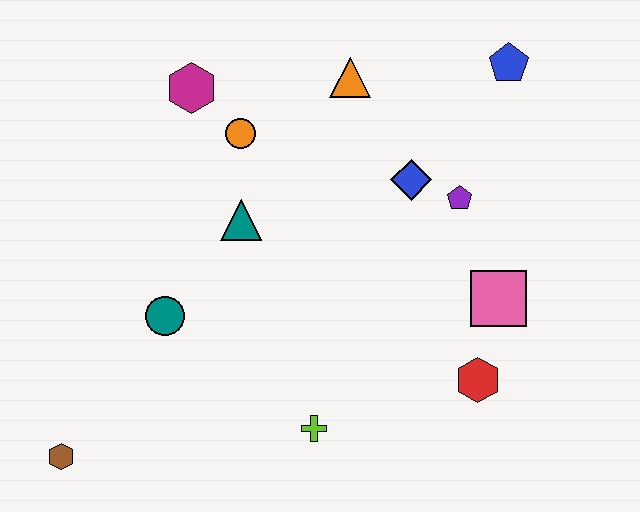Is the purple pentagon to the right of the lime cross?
Yes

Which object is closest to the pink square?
The red hexagon is closest to the pink square.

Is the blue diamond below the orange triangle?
Yes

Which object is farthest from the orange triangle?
The brown hexagon is farthest from the orange triangle.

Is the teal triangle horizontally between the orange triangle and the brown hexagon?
Yes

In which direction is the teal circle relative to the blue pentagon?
The teal circle is to the left of the blue pentagon.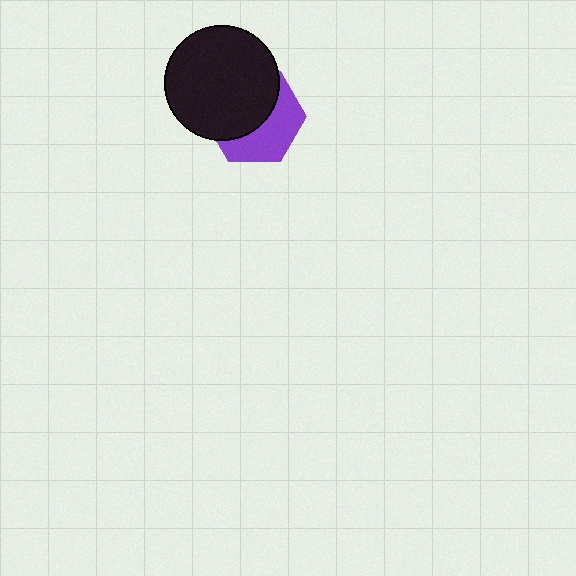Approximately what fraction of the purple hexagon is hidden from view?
Roughly 55% of the purple hexagon is hidden behind the black circle.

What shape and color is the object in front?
The object in front is a black circle.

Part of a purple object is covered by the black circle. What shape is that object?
It is a hexagon.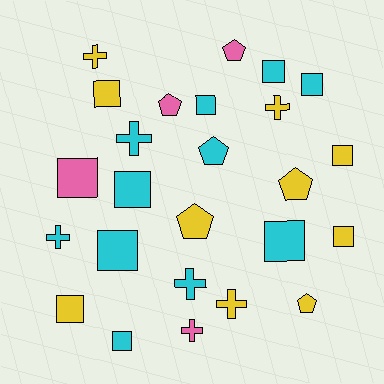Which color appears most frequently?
Cyan, with 11 objects.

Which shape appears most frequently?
Square, with 12 objects.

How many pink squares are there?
There is 1 pink square.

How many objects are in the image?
There are 25 objects.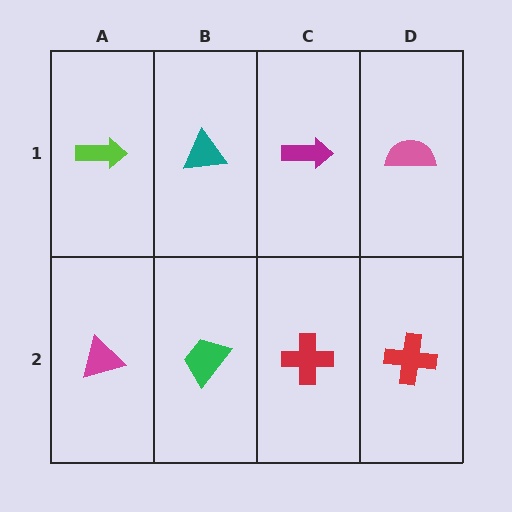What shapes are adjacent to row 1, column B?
A green trapezoid (row 2, column B), a lime arrow (row 1, column A), a magenta arrow (row 1, column C).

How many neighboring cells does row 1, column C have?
3.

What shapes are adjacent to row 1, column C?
A red cross (row 2, column C), a teal triangle (row 1, column B), a pink semicircle (row 1, column D).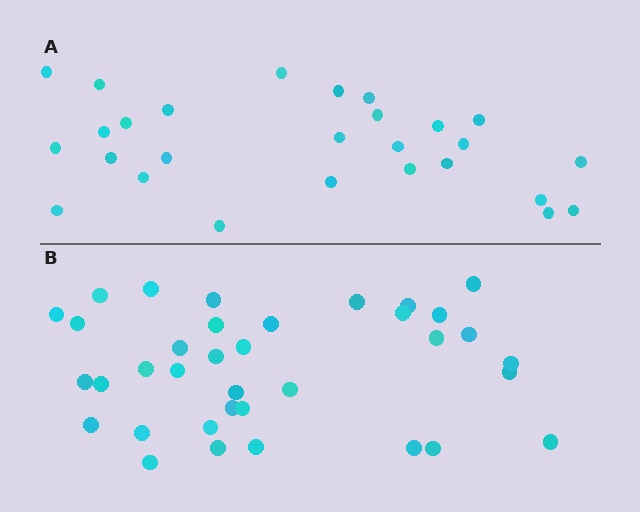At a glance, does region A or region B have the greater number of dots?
Region B (the bottom region) has more dots.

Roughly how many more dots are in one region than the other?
Region B has roughly 8 or so more dots than region A.